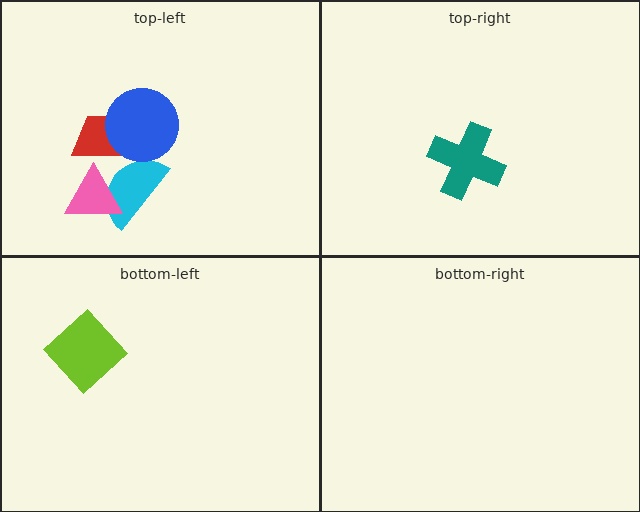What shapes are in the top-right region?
The teal cross.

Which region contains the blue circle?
The top-left region.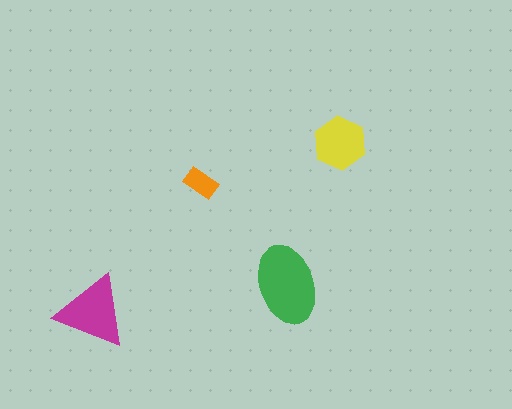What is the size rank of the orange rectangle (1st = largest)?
4th.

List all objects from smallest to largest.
The orange rectangle, the yellow hexagon, the magenta triangle, the green ellipse.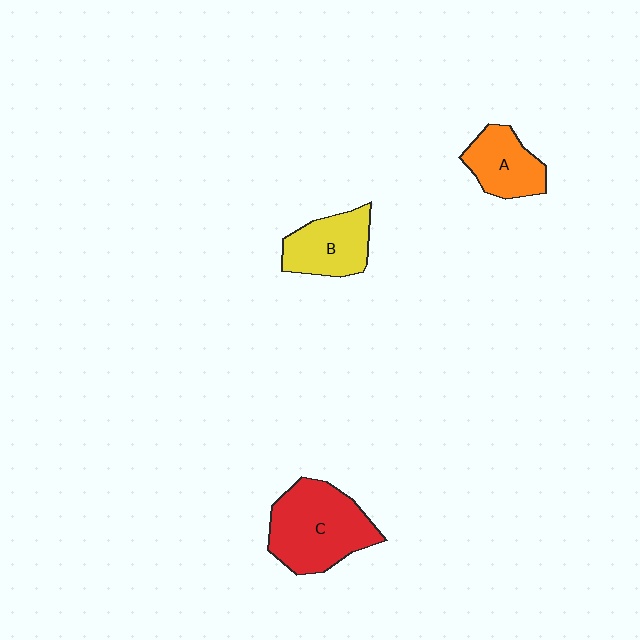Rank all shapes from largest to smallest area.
From largest to smallest: C (red), B (yellow), A (orange).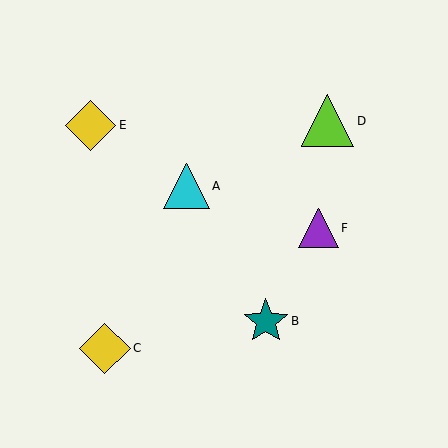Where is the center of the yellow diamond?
The center of the yellow diamond is at (91, 125).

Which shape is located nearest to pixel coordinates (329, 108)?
The lime triangle (labeled D) at (328, 121) is nearest to that location.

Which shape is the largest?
The lime triangle (labeled D) is the largest.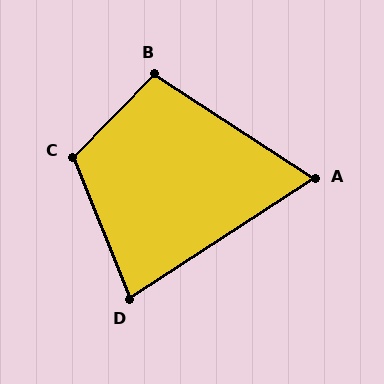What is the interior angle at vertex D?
Approximately 79 degrees (acute).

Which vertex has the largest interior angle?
C, at approximately 114 degrees.